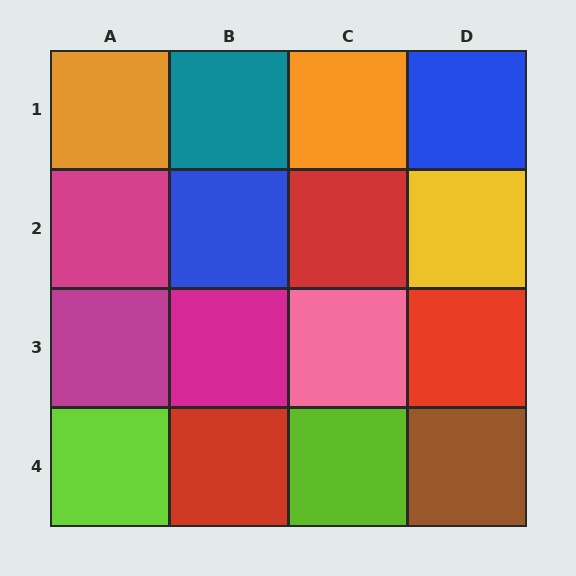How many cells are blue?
2 cells are blue.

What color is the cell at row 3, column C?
Pink.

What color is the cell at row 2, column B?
Blue.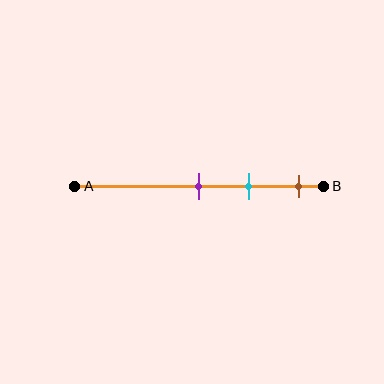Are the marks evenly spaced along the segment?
Yes, the marks are approximately evenly spaced.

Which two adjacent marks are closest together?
The purple and cyan marks are the closest adjacent pair.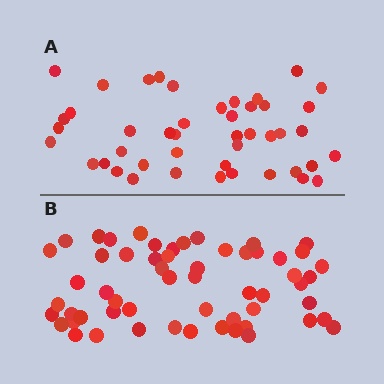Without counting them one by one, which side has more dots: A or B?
Region B (the bottom region) has more dots.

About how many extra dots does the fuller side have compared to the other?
Region B has roughly 12 or so more dots than region A.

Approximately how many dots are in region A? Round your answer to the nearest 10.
About 40 dots. (The exact count is 45, which rounds to 40.)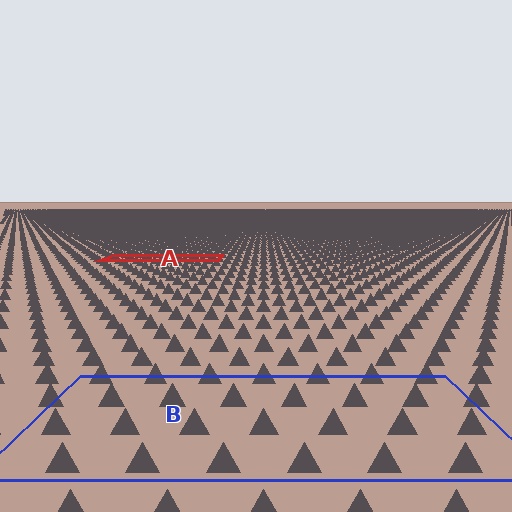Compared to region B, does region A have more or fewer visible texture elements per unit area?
Region A has more texture elements per unit area — they are packed more densely because it is farther away.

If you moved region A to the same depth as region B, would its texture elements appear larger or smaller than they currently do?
They would appear larger. At a closer depth, the same texture elements are projected at a bigger on-screen size.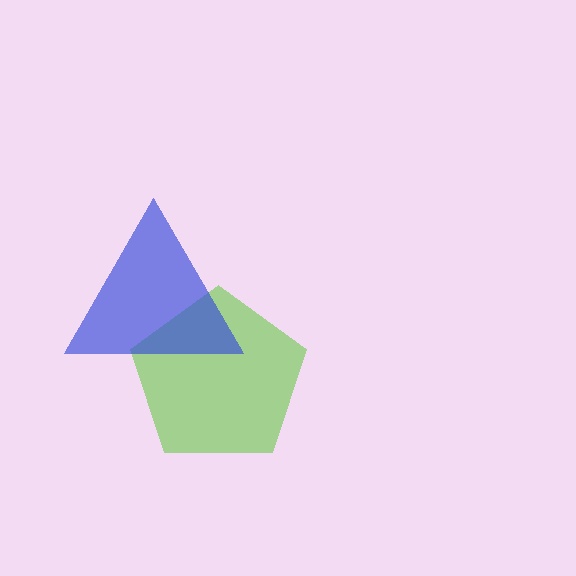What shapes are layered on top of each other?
The layered shapes are: a lime pentagon, a blue triangle.